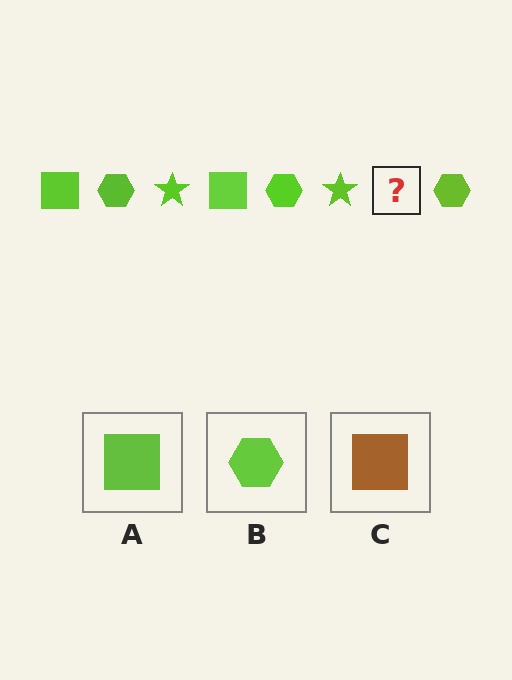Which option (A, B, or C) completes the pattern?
A.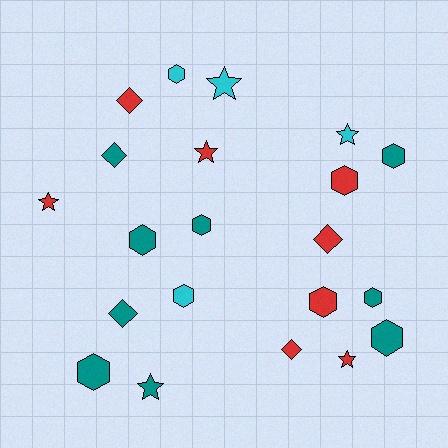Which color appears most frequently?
Teal, with 9 objects.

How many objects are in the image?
There are 21 objects.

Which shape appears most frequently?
Hexagon, with 10 objects.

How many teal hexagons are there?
There are 6 teal hexagons.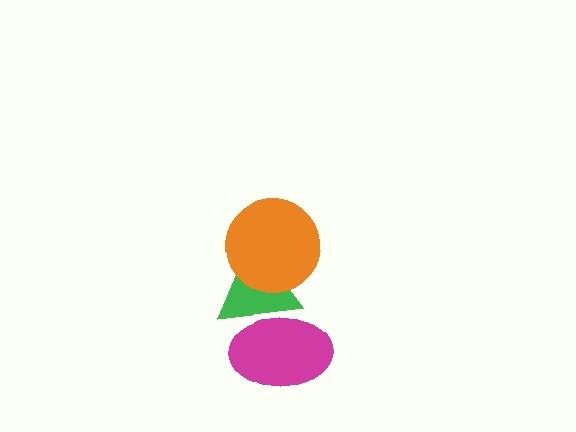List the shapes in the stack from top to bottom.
From top to bottom: the orange circle, the green triangle, the magenta ellipse.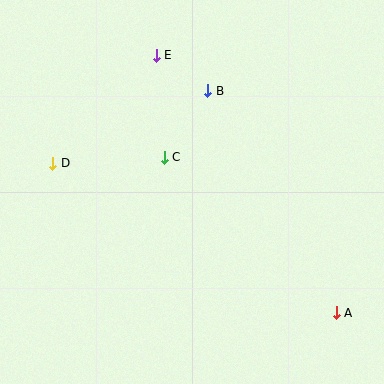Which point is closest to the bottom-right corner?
Point A is closest to the bottom-right corner.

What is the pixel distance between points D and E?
The distance between D and E is 150 pixels.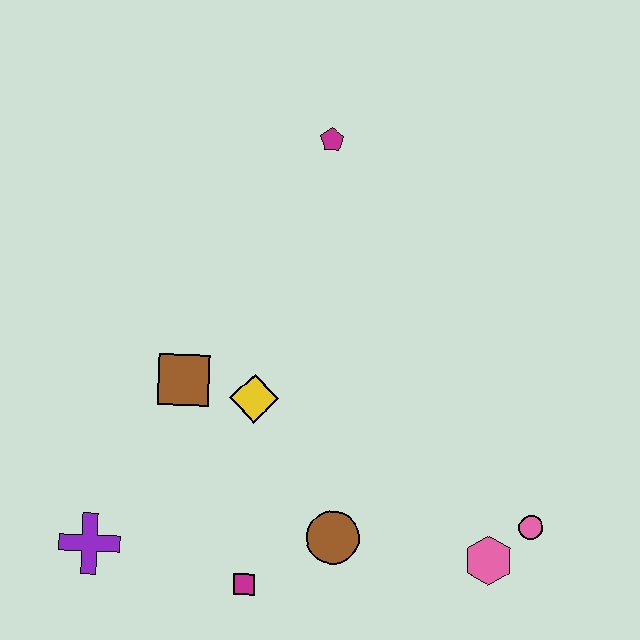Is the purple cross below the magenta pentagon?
Yes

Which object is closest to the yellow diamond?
The brown square is closest to the yellow diamond.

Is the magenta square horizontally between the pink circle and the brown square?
Yes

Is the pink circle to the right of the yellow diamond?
Yes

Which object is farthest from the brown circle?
The magenta pentagon is farthest from the brown circle.